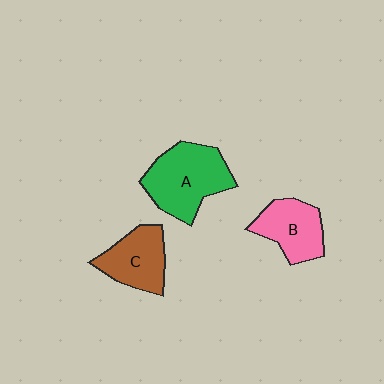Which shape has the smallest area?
Shape B (pink).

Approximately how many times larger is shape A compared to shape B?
Approximately 1.4 times.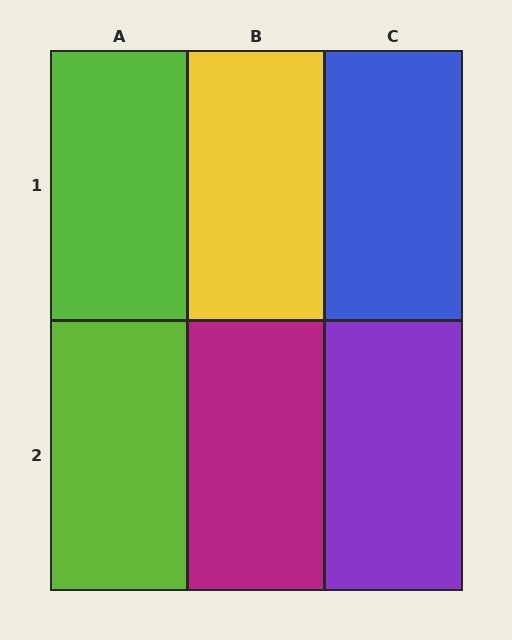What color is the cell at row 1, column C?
Blue.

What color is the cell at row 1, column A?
Lime.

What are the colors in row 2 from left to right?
Lime, magenta, purple.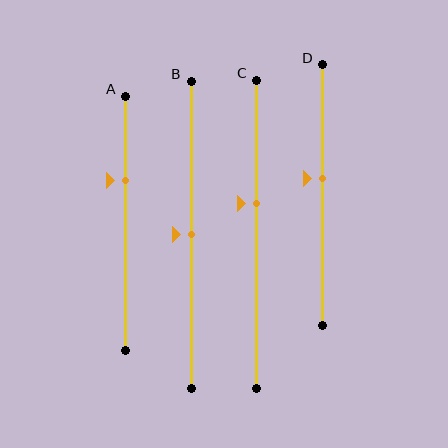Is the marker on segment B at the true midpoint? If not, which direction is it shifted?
Yes, the marker on segment B is at the true midpoint.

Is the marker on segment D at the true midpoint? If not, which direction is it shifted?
No, the marker on segment D is shifted upward by about 6% of the segment length.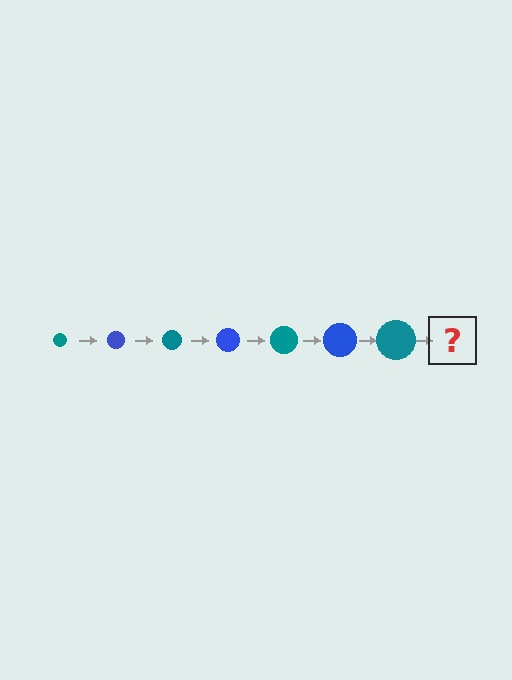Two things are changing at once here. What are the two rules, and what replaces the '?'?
The two rules are that the circle grows larger each step and the color cycles through teal and blue. The '?' should be a blue circle, larger than the previous one.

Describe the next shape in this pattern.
It should be a blue circle, larger than the previous one.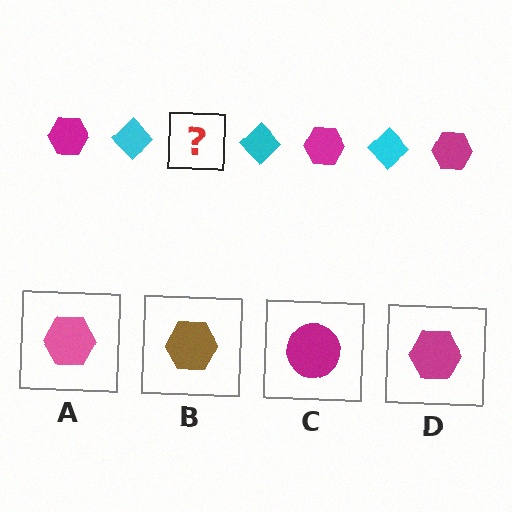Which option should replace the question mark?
Option D.